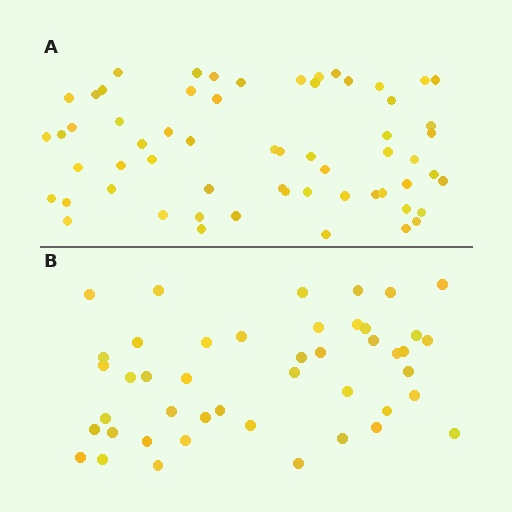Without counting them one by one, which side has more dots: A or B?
Region A (the top region) has more dots.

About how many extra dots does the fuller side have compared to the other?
Region A has approximately 15 more dots than region B.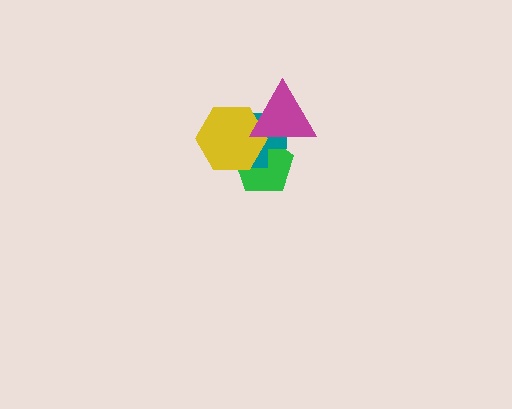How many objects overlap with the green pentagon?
3 objects overlap with the green pentagon.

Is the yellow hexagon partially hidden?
Yes, it is partially covered by another shape.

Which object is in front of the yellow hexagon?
The magenta triangle is in front of the yellow hexagon.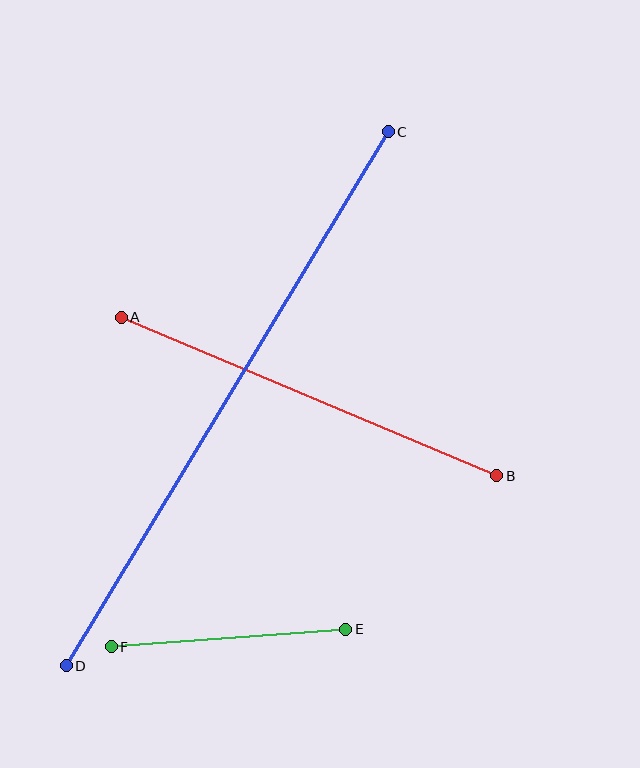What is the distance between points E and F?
The distance is approximately 235 pixels.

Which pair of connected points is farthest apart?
Points C and D are farthest apart.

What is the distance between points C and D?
The distance is approximately 624 pixels.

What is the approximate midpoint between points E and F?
The midpoint is at approximately (228, 638) pixels.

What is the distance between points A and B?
The distance is approximately 408 pixels.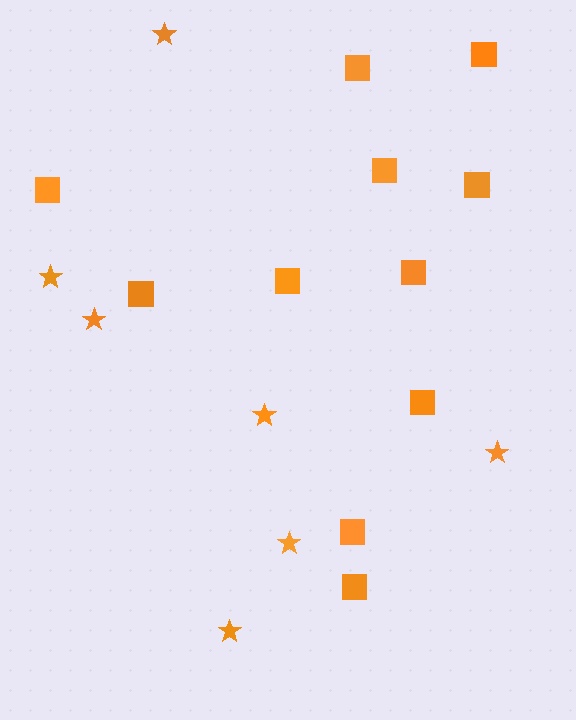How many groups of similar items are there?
There are 2 groups: one group of squares (11) and one group of stars (7).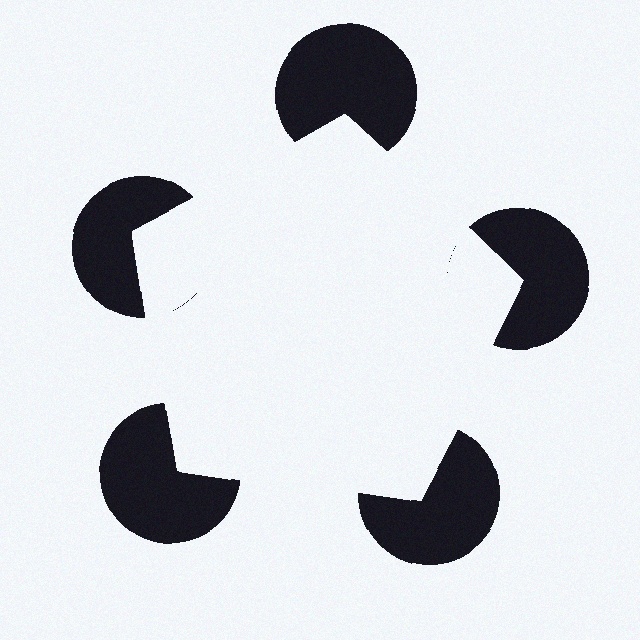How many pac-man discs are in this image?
There are 5 — one at each vertex of the illusory pentagon.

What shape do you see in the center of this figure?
An illusory pentagon — its edges are inferred from the aligned wedge cuts in the pac-man discs, not physically drawn.